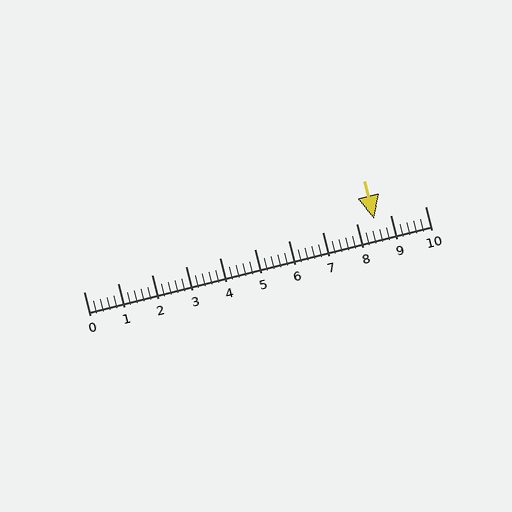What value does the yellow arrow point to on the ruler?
The yellow arrow points to approximately 8.5.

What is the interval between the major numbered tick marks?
The major tick marks are spaced 1 units apart.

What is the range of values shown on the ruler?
The ruler shows values from 0 to 10.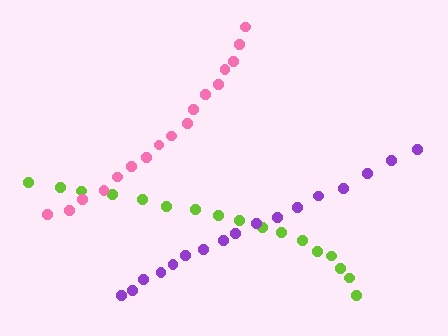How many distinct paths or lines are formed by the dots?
There are 3 distinct paths.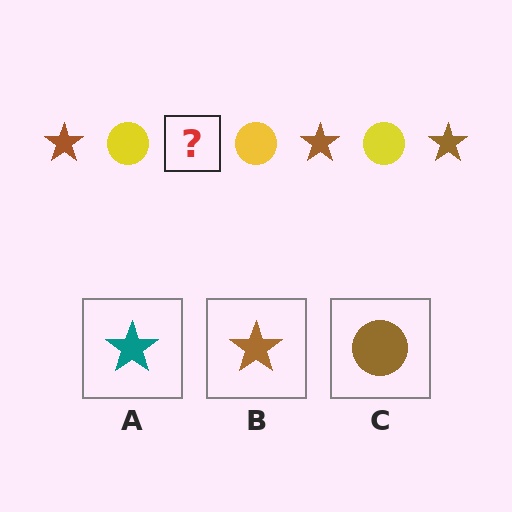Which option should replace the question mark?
Option B.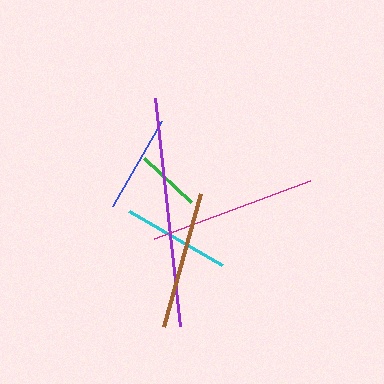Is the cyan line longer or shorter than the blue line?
The cyan line is longer than the blue line.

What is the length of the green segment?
The green segment is approximately 64 pixels long.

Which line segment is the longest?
The purple line is the longest at approximately 229 pixels.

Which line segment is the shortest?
The green line is the shortest at approximately 64 pixels.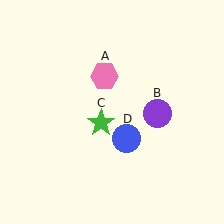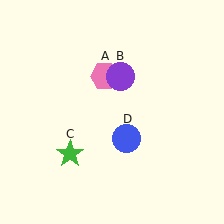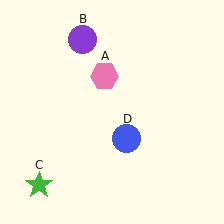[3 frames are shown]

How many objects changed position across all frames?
2 objects changed position: purple circle (object B), green star (object C).